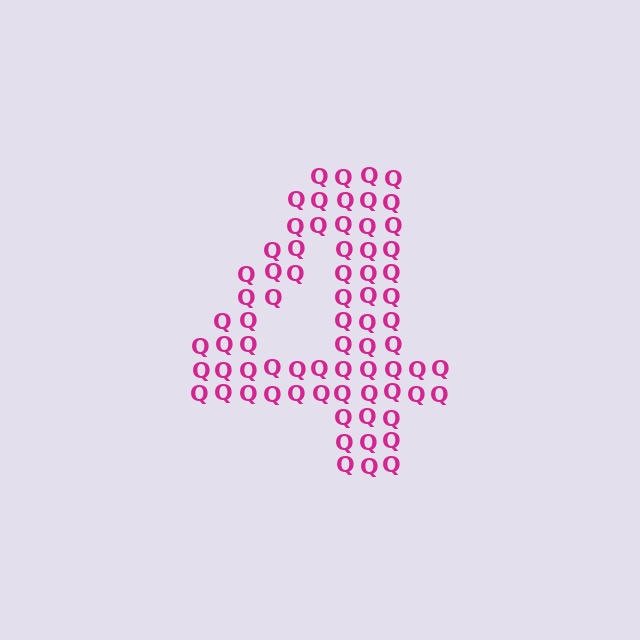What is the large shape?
The large shape is the digit 4.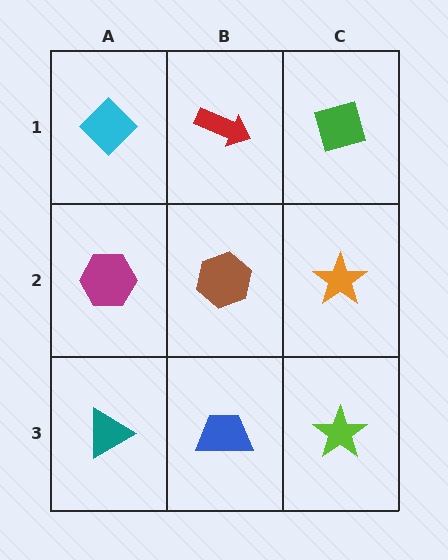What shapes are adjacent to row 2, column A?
A cyan diamond (row 1, column A), a teal triangle (row 3, column A), a brown hexagon (row 2, column B).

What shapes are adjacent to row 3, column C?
An orange star (row 2, column C), a blue trapezoid (row 3, column B).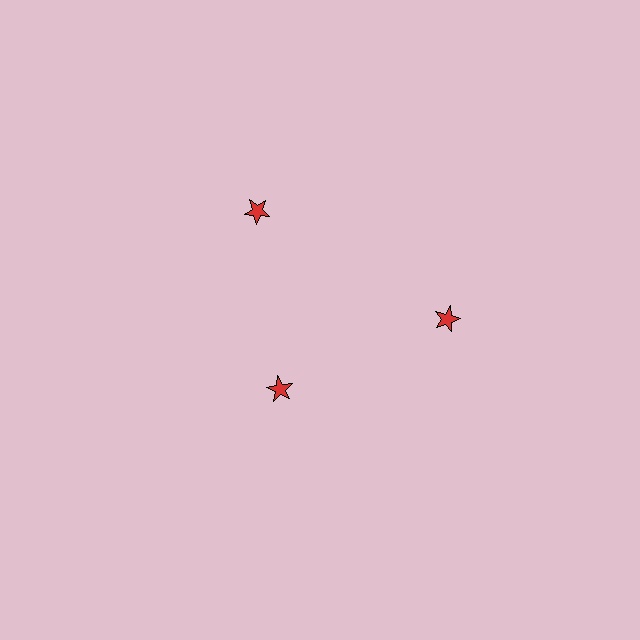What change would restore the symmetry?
The symmetry would be restored by moving it outward, back onto the ring so that all 3 stars sit at equal angles and equal distance from the center.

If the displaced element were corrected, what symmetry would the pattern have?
It would have 3-fold rotational symmetry — the pattern would map onto itself every 120 degrees.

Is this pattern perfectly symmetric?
No. The 3 red stars are arranged in a ring, but one element near the 7 o'clock position is pulled inward toward the center, breaking the 3-fold rotational symmetry.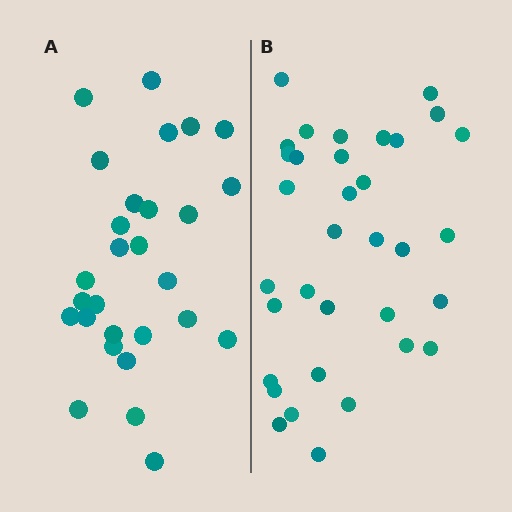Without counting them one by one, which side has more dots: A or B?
Region B (the right region) has more dots.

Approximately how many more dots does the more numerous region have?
Region B has about 6 more dots than region A.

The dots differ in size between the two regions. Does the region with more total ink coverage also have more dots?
No. Region A has more total ink coverage because its dots are larger, but region B actually contains more individual dots. Total area can be misleading — the number of items is what matters here.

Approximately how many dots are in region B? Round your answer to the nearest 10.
About 30 dots. (The exact count is 34, which rounds to 30.)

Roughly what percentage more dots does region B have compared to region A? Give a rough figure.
About 20% more.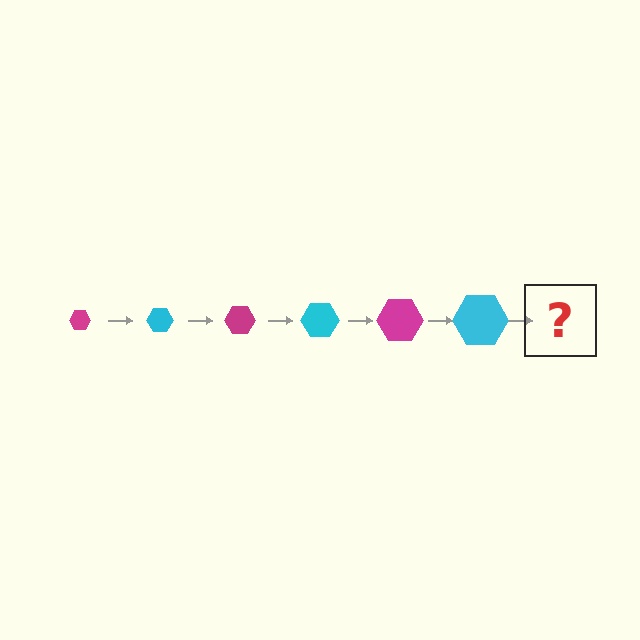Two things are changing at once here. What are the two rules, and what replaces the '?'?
The two rules are that the hexagon grows larger each step and the color cycles through magenta and cyan. The '?' should be a magenta hexagon, larger than the previous one.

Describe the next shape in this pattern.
It should be a magenta hexagon, larger than the previous one.